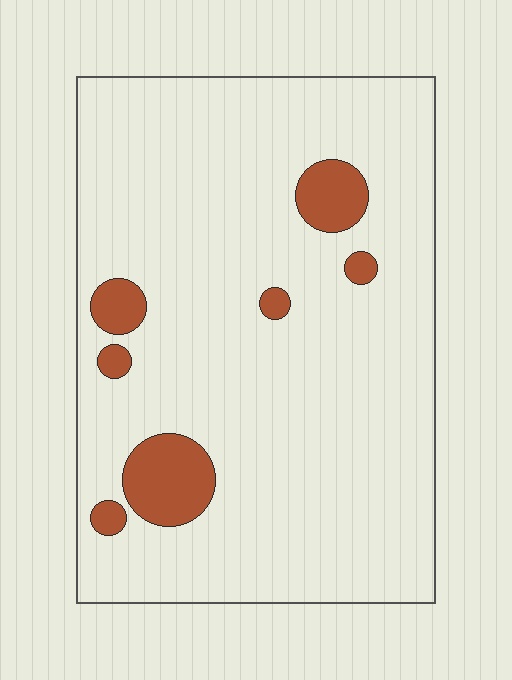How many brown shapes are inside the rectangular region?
7.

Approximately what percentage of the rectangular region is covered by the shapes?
Approximately 10%.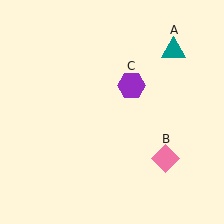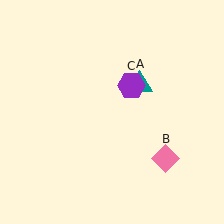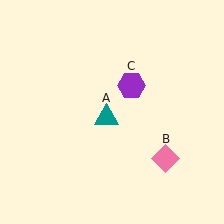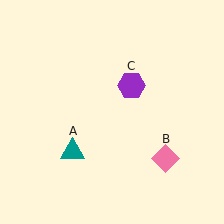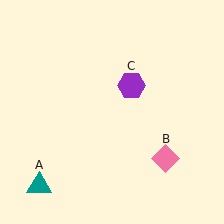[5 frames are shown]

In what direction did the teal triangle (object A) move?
The teal triangle (object A) moved down and to the left.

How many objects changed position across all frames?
1 object changed position: teal triangle (object A).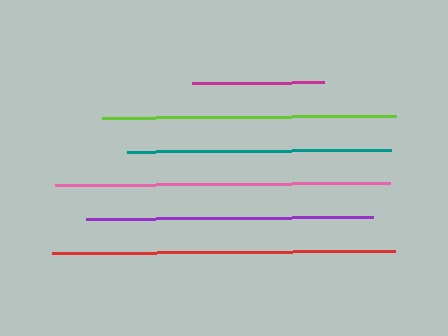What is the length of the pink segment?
The pink segment is approximately 335 pixels long.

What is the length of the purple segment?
The purple segment is approximately 287 pixels long.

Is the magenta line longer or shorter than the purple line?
The purple line is longer than the magenta line.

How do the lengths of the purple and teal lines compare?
The purple and teal lines are approximately the same length.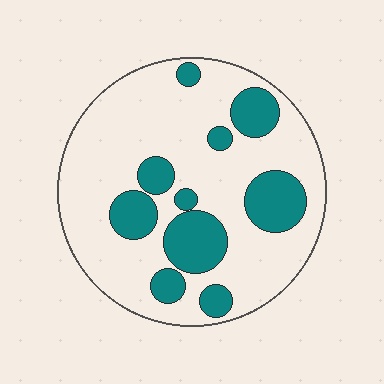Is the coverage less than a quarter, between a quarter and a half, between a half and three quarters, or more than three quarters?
Between a quarter and a half.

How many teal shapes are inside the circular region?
10.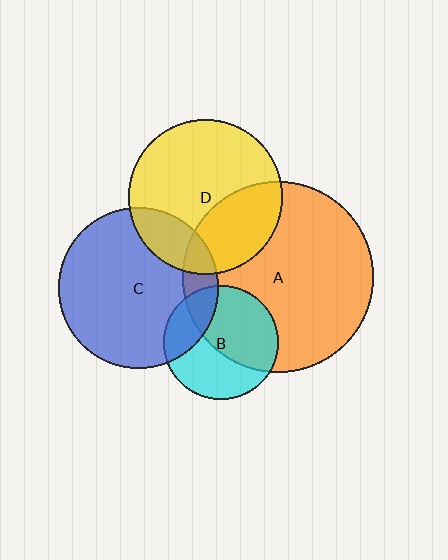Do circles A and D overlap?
Yes.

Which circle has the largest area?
Circle A (orange).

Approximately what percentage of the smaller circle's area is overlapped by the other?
Approximately 30%.